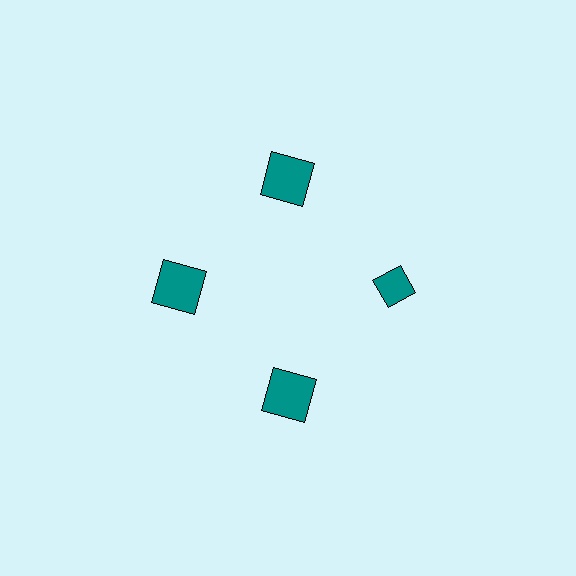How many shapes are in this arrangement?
There are 4 shapes arranged in a ring pattern.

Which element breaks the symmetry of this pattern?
The teal diamond at roughly the 3 o'clock position breaks the symmetry. All other shapes are teal squares.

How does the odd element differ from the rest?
It has a different shape: diamond instead of square.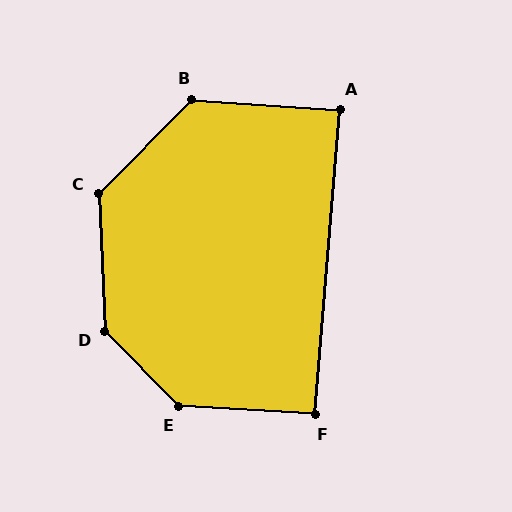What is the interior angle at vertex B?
Approximately 131 degrees (obtuse).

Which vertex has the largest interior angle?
E, at approximately 138 degrees.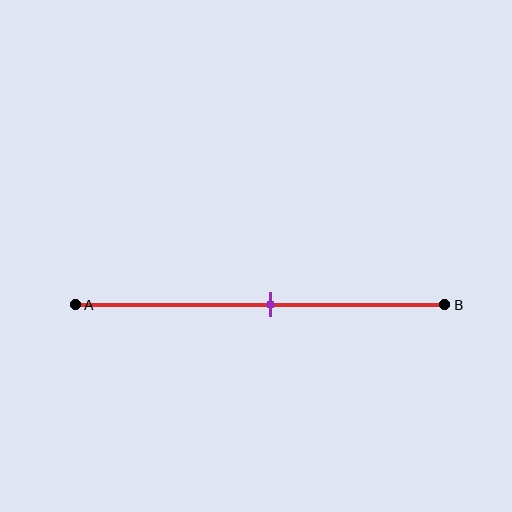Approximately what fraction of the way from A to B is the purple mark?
The purple mark is approximately 55% of the way from A to B.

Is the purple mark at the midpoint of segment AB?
Yes, the mark is approximately at the midpoint.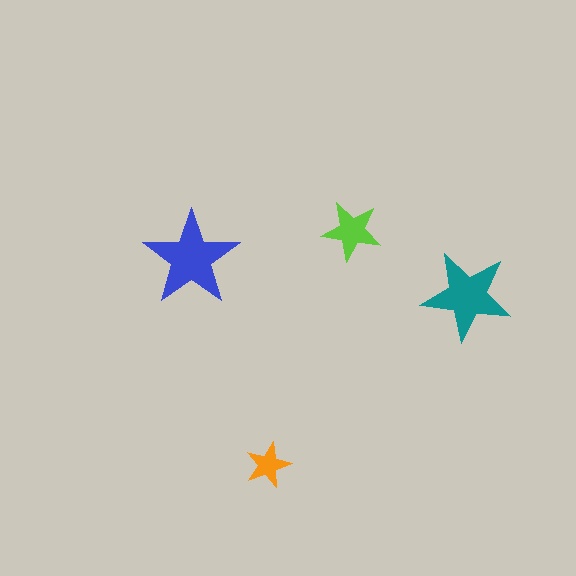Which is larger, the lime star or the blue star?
The blue one.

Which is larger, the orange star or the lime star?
The lime one.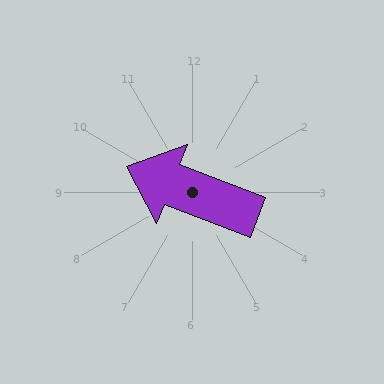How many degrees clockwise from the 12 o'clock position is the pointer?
Approximately 291 degrees.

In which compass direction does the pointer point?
West.